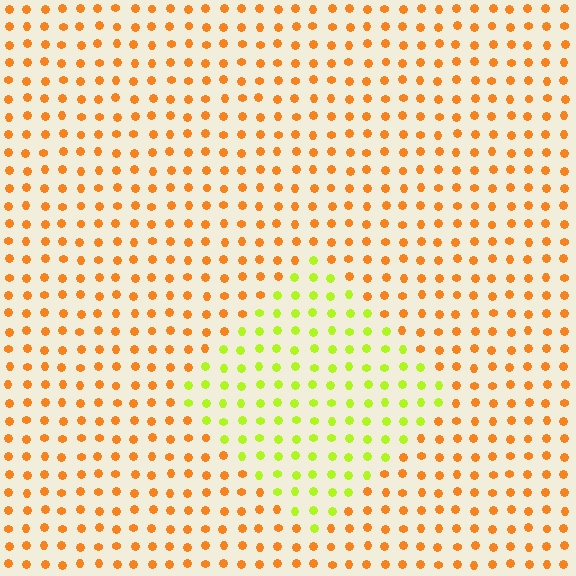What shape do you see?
I see a diamond.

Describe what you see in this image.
The image is filled with small orange elements in a uniform arrangement. A diamond-shaped region is visible where the elements are tinted to a slightly different hue, forming a subtle color boundary.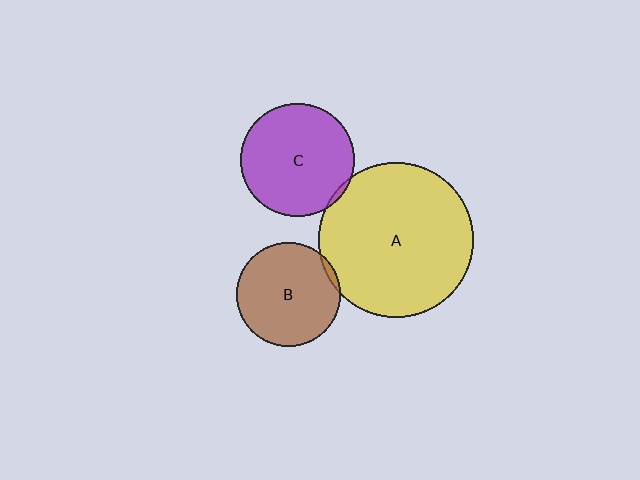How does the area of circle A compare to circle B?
Approximately 2.2 times.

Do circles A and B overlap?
Yes.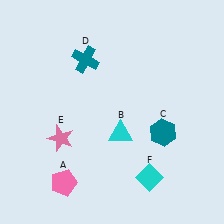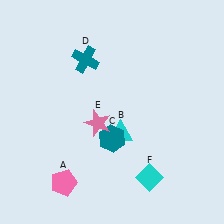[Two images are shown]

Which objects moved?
The objects that moved are: the teal hexagon (C), the pink star (E).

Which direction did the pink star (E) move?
The pink star (E) moved right.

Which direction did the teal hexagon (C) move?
The teal hexagon (C) moved left.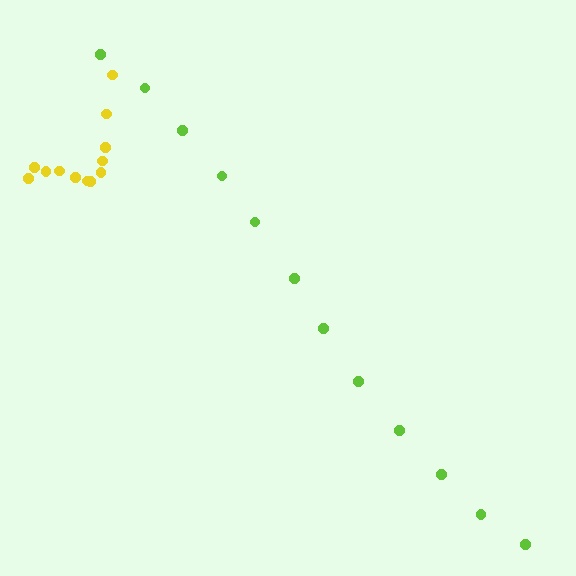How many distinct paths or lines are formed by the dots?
There are 2 distinct paths.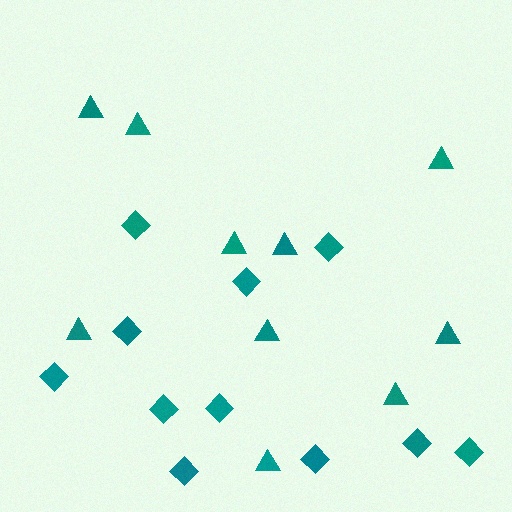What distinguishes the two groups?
There are 2 groups: one group of triangles (10) and one group of diamonds (11).